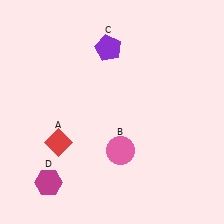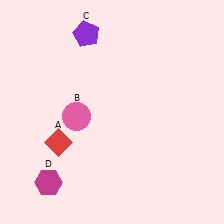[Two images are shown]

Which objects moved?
The objects that moved are: the pink circle (B), the purple pentagon (C).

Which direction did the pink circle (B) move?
The pink circle (B) moved left.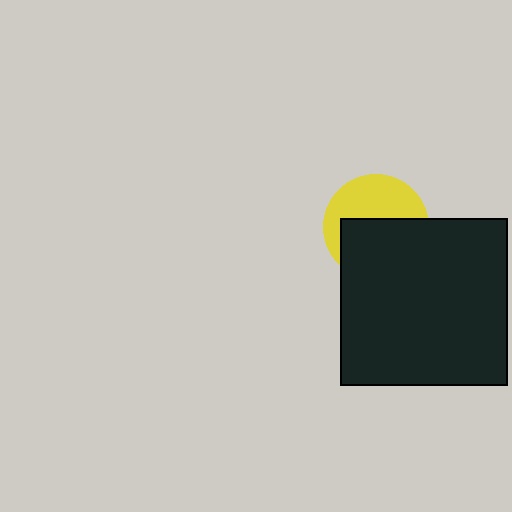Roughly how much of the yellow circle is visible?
About half of it is visible (roughly 45%).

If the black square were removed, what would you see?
You would see the complete yellow circle.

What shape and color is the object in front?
The object in front is a black square.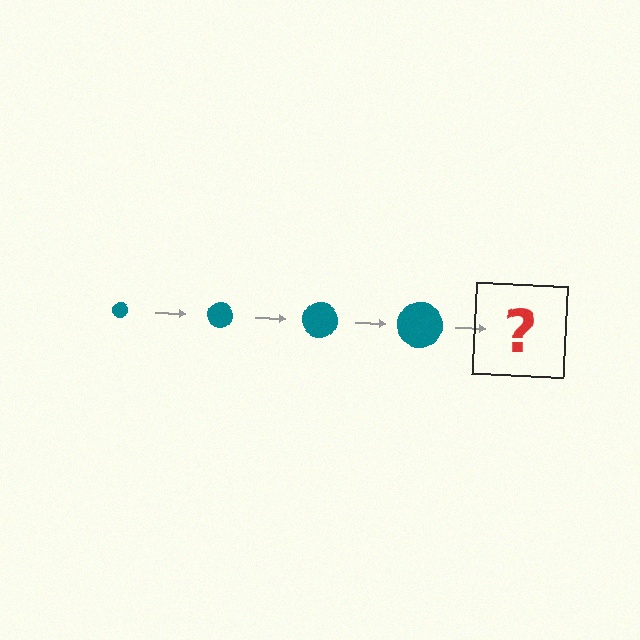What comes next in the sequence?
The next element should be a teal circle, larger than the previous one.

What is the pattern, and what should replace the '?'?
The pattern is that the circle gets progressively larger each step. The '?' should be a teal circle, larger than the previous one.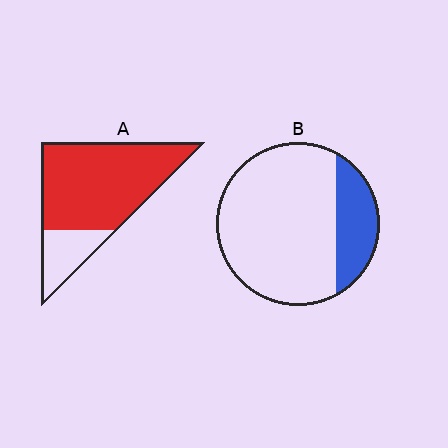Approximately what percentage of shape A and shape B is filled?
A is approximately 80% and B is approximately 20%.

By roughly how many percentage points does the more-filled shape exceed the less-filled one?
By roughly 55 percentage points (A over B).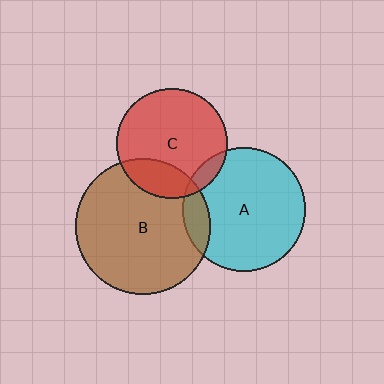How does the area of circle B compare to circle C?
Approximately 1.5 times.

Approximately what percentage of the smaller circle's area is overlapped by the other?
Approximately 20%.